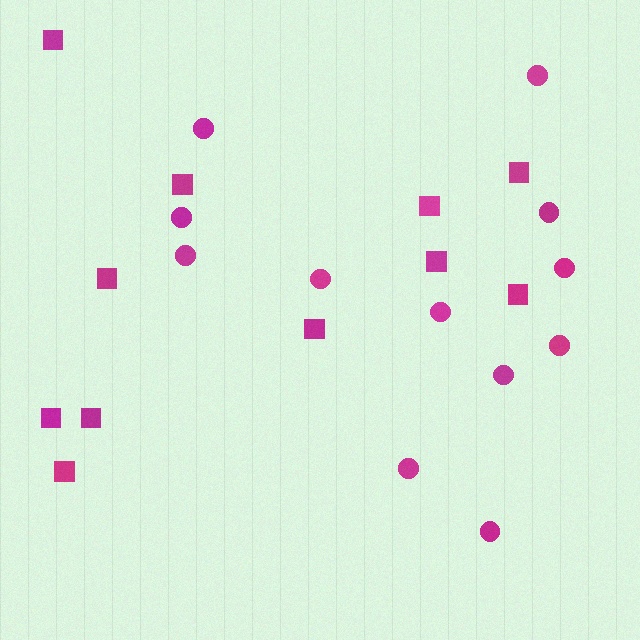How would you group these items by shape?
There are 2 groups: one group of squares (11) and one group of circles (12).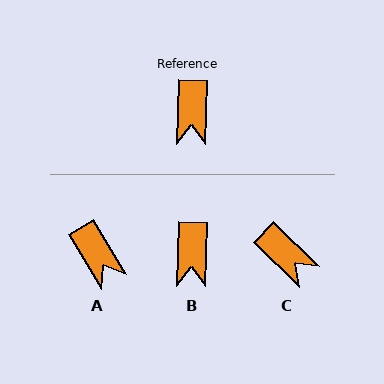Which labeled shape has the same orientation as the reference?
B.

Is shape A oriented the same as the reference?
No, it is off by about 32 degrees.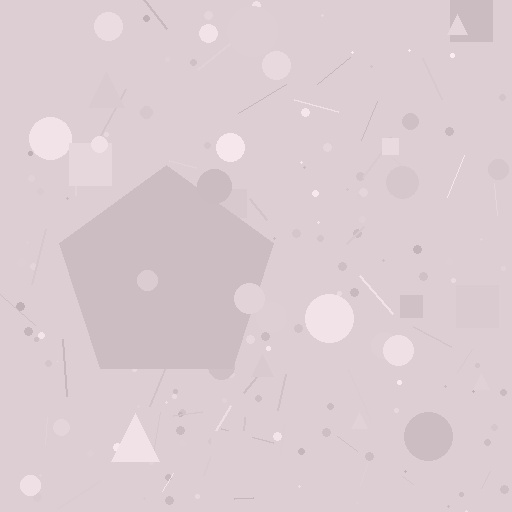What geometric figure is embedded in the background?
A pentagon is embedded in the background.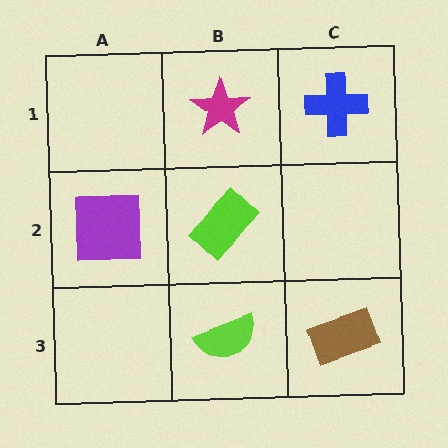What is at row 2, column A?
A purple square.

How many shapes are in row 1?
2 shapes.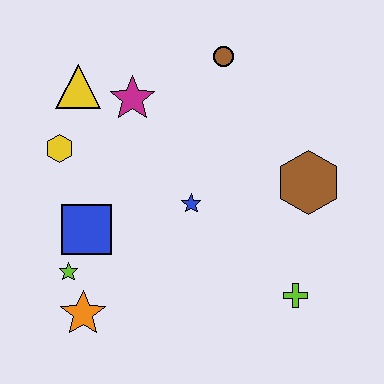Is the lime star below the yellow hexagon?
Yes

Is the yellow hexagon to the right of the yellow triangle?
No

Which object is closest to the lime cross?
The brown hexagon is closest to the lime cross.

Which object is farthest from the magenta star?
The lime cross is farthest from the magenta star.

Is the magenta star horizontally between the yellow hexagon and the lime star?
No